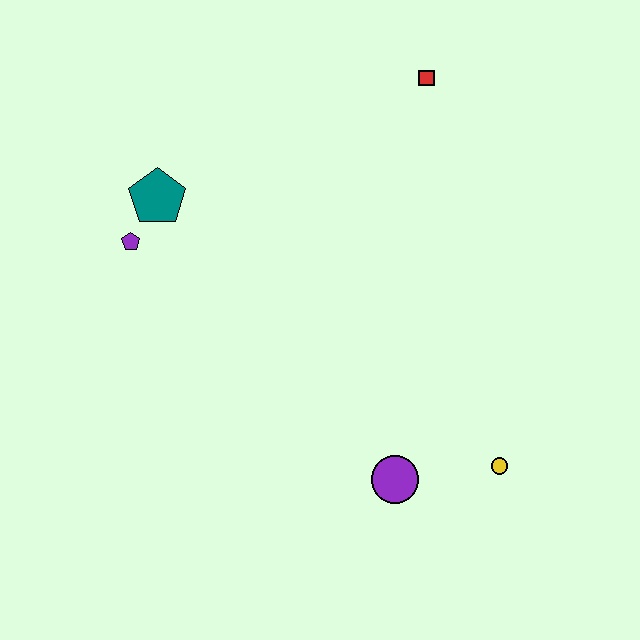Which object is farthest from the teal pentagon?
The yellow circle is farthest from the teal pentagon.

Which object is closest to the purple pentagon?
The teal pentagon is closest to the purple pentagon.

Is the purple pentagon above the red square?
No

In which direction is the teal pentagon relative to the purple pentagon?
The teal pentagon is above the purple pentagon.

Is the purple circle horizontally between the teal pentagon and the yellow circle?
Yes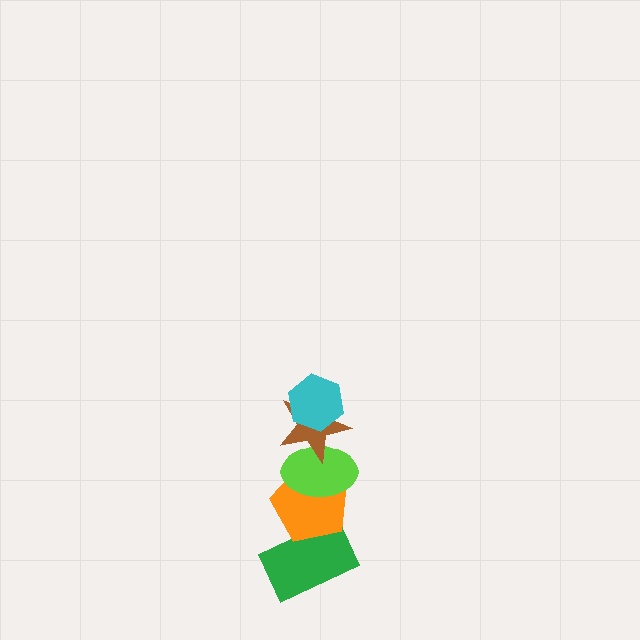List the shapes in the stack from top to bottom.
From top to bottom: the cyan hexagon, the brown star, the lime ellipse, the orange pentagon, the green rectangle.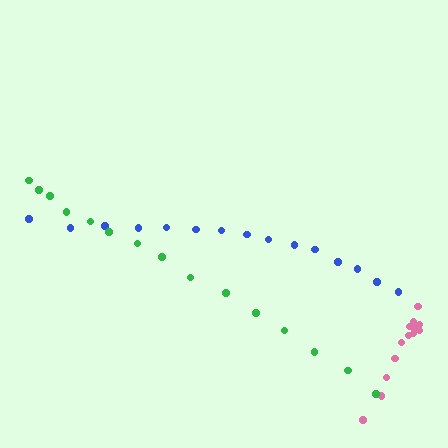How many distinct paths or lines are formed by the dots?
There are 3 distinct paths.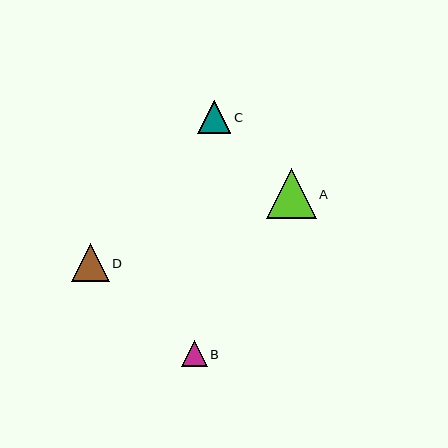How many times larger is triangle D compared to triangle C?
Triangle D is approximately 1.1 times the size of triangle C.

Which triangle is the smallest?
Triangle B is the smallest with a size of approximately 26 pixels.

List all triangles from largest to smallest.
From largest to smallest: A, D, C, B.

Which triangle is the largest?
Triangle A is the largest with a size of approximately 50 pixels.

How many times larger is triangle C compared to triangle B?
Triangle C is approximately 1.3 times the size of triangle B.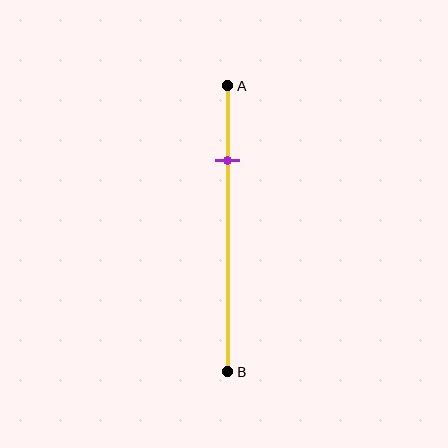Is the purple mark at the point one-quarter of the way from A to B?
Yes, the mark is approximately at the one-quarter point.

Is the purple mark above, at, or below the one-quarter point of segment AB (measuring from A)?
The purple mark is approximately at the one-quarter point of segment AB.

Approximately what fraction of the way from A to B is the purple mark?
The purple mark is approximately 25% of the way from A to B.